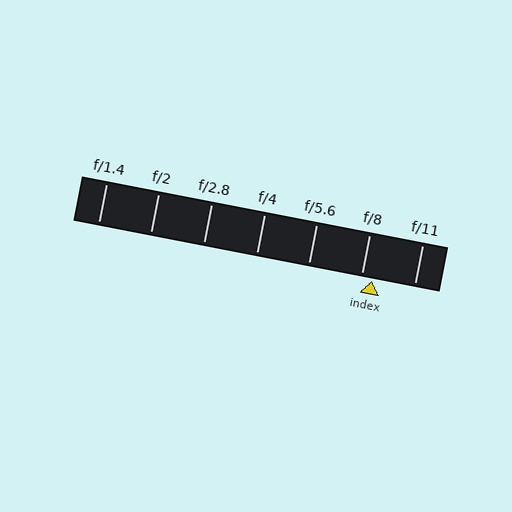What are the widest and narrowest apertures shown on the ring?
The widest aperture shown is f/1.4 and the narrowest is f/11.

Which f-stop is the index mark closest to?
The index mark is closest to f/8.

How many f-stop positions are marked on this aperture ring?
There are 7 f-stop positions marked.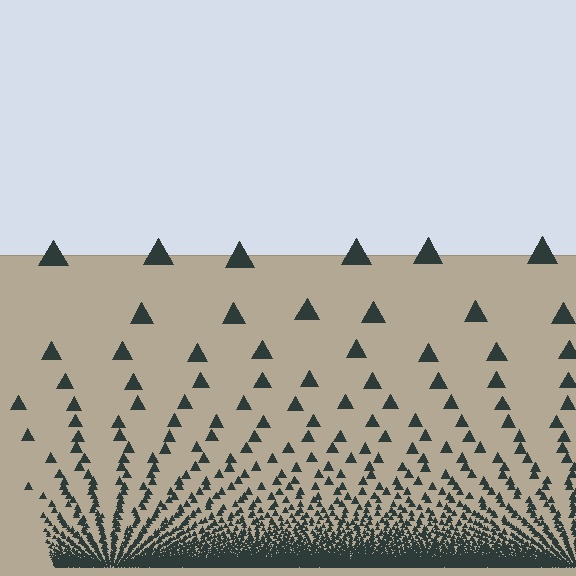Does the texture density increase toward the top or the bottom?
Density increases toward the bottom.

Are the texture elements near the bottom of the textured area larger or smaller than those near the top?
Smaller. The gradient is inverted — elements near the bottom are smaller and denser.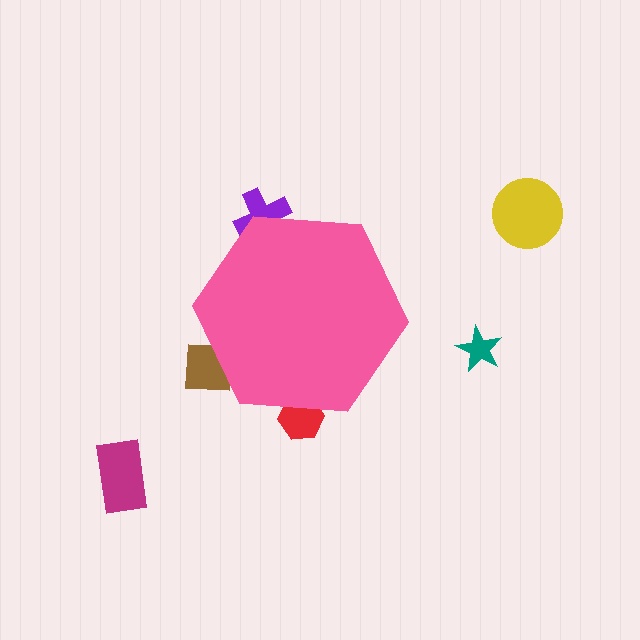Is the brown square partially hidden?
Yes, the brown square is partially hidden behind the pink hexagon.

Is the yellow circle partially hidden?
No, the yellow circle is fully visible.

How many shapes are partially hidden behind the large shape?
3 shapes are partially hidden.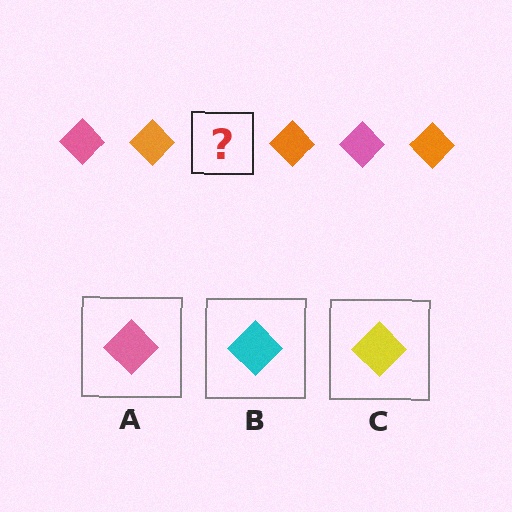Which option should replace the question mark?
Option A.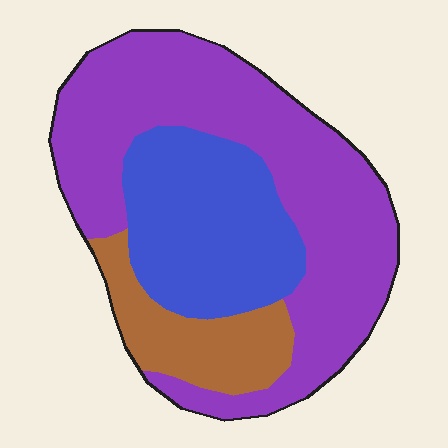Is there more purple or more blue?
Purple.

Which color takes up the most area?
Purple, at roughly 55%.